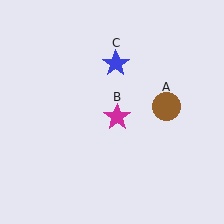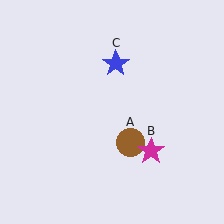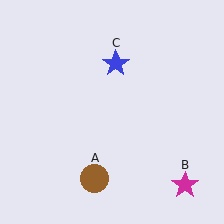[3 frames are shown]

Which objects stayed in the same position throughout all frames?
Blue star (object C) remained stationary.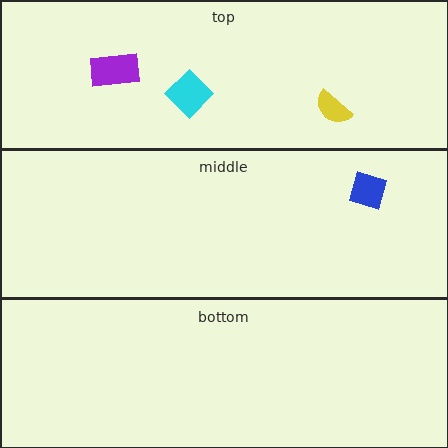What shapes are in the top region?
The yellow semicircle, the purple rectangle, the cyan diamond.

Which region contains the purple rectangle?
The top region.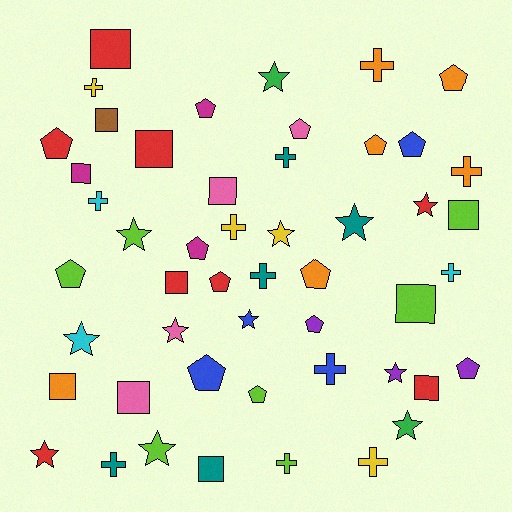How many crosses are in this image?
There are 12 crosses.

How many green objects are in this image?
There are 2 green objects.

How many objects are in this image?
There are 50 objects.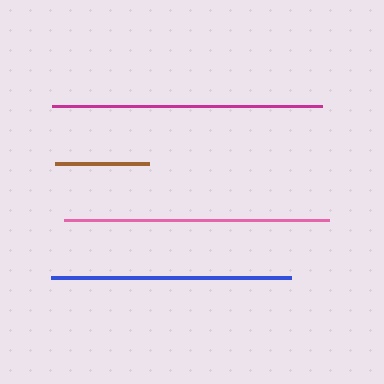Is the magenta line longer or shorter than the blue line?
The magenta line is longer than the blue line.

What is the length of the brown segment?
The brown segment is approximately 94 pixels long.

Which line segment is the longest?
The magenta line is the longest at approximately 270 pixels.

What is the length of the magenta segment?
The magenta segment is approximately 270 pixels long.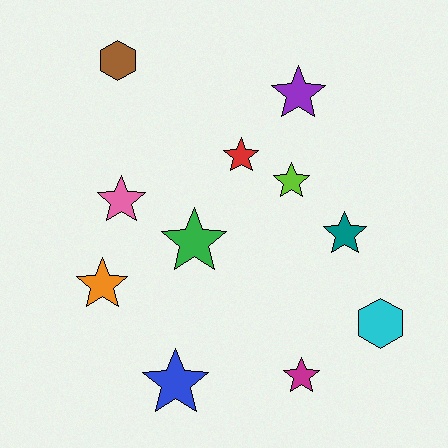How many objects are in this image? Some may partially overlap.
There are 11 objects.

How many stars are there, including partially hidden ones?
There are 9 stars.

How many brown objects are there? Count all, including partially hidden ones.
There is 1 brown object.